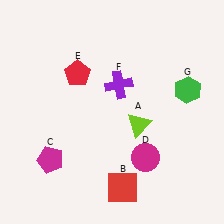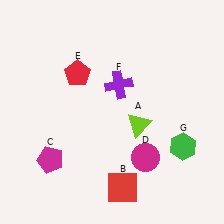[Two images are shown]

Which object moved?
The green hexagon (G) moved down.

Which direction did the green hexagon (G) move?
The green hexagon (G) moved down.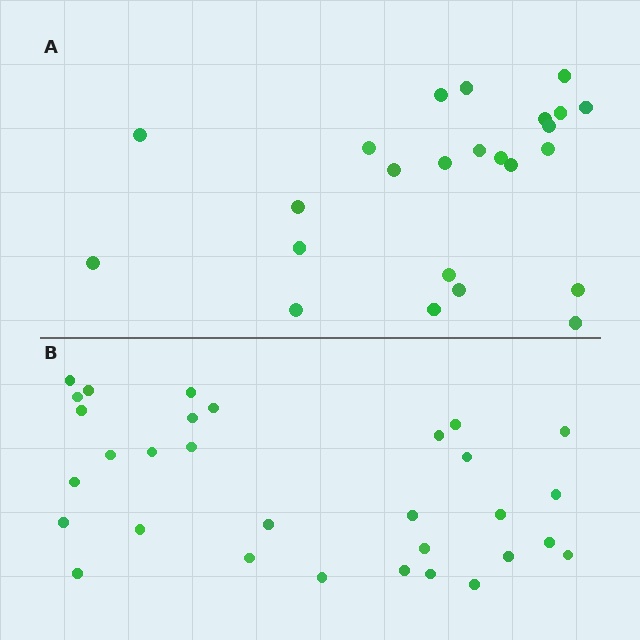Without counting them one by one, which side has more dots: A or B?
Region B (the bottom region) has more dots.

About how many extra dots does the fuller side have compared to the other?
Region B has roughly 8 or so more dots than region A.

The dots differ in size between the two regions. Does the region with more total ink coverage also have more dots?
No. Region A has more total ink coverage because its dots are larger, but region B actually contains more individual dots. Total area can be misleading — the number of items is what matters here.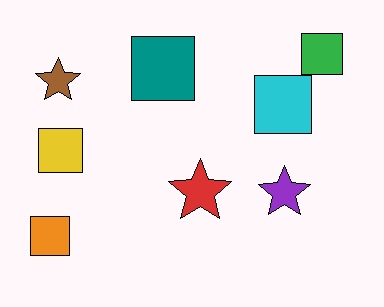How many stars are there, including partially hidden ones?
There are 3 stars.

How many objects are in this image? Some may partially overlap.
There are 8 objects.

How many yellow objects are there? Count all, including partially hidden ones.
There is 1 yellow object.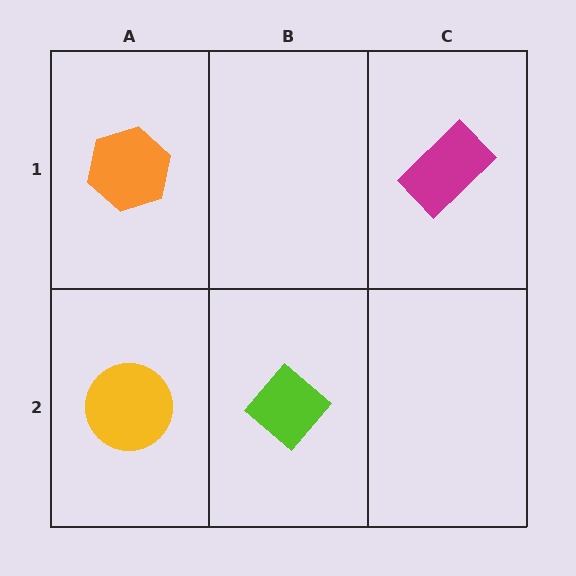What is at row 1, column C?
A magenta rectangle.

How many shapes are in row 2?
2 shapes.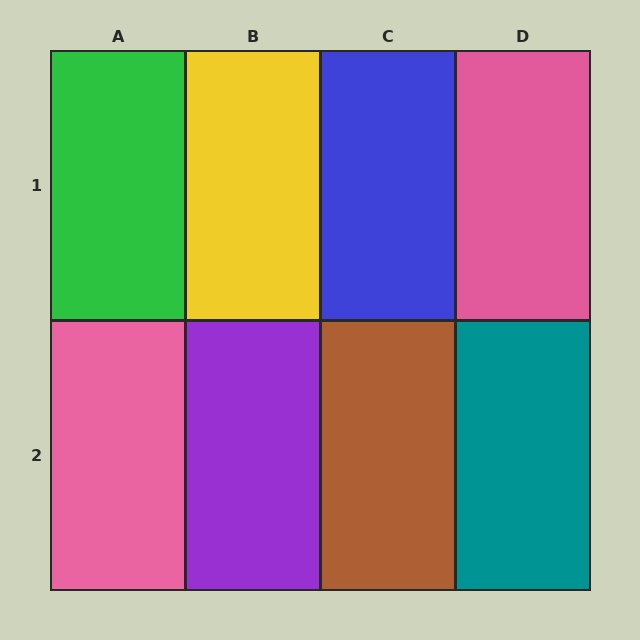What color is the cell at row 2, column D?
Teal.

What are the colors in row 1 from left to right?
Green, yellow, blue, pink.